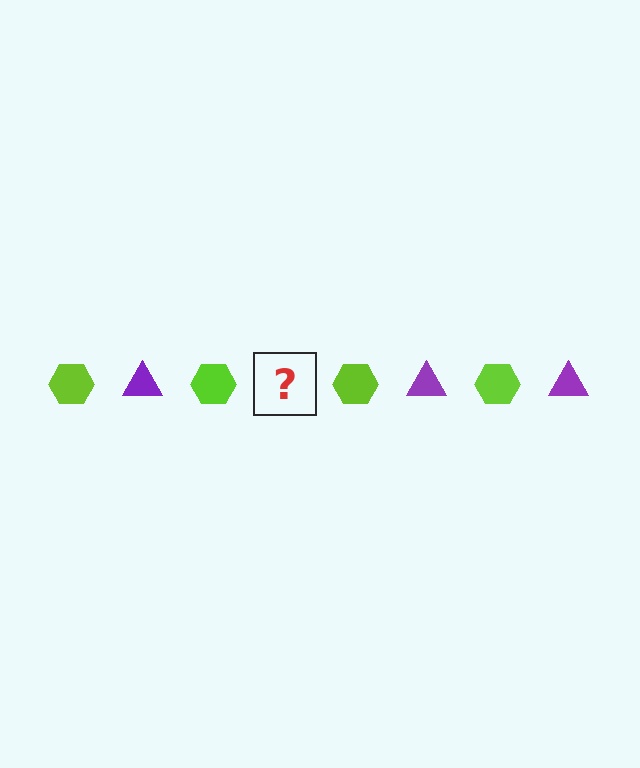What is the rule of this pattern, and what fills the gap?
The rule is that the pattern alternates between lime hexagon and purple triangle. The gap should be filled with a purple triangle.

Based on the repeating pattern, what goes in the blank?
The blank should be a purple triangle.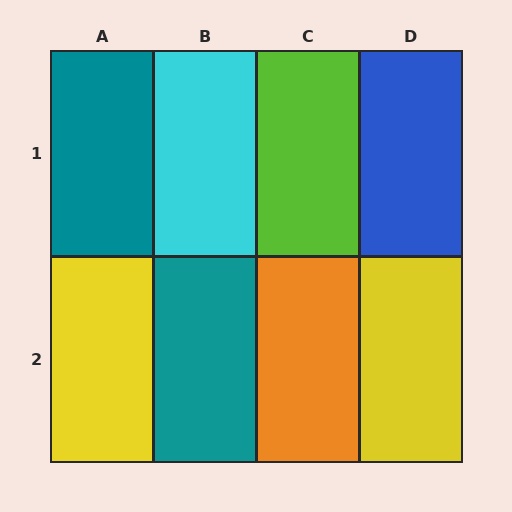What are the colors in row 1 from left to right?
Teal, cyan, lime, blue.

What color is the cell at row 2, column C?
Orange.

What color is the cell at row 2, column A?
Yellow.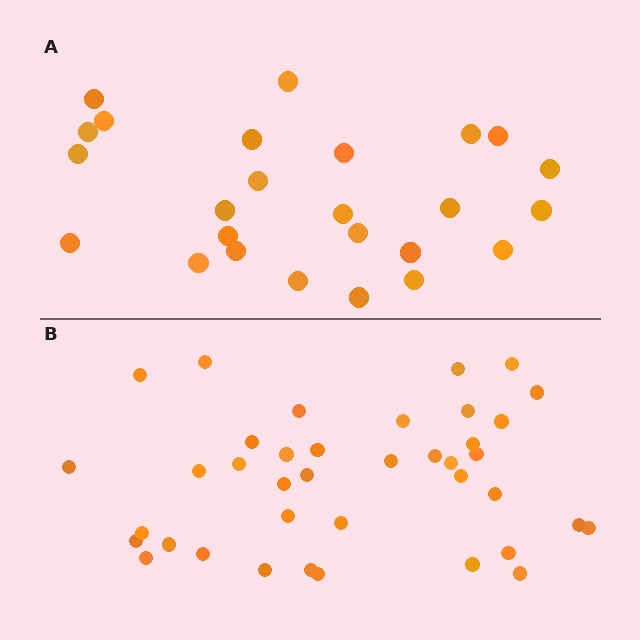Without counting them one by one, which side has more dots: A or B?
Region B (the bottom region) has more dots.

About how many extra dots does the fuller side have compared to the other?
Region B has approximately 15 more dots than region A.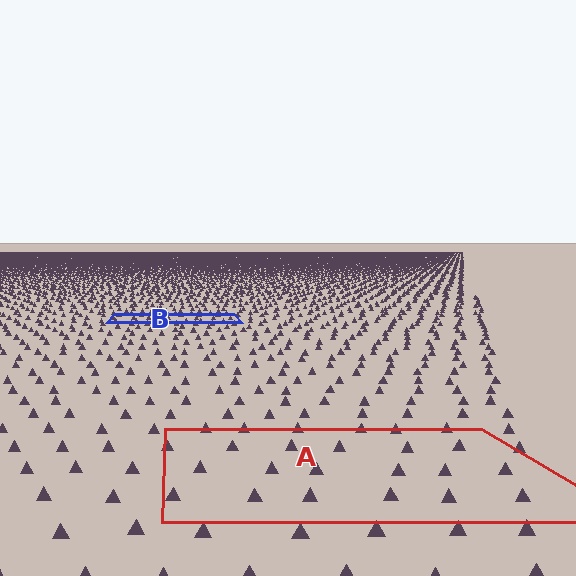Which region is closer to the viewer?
Region A is closer. The texture elements there are larger and more spread out.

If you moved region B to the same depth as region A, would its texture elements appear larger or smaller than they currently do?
They would appear larger. At a closer depth, the same texture elements are projected at a bigger on-screen size.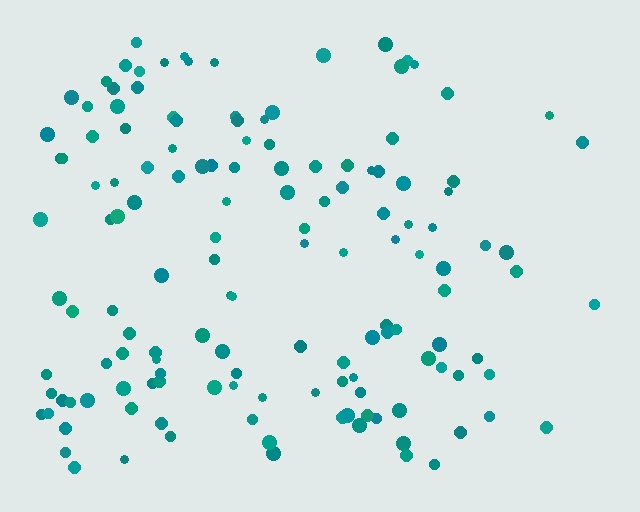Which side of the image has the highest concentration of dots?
The left.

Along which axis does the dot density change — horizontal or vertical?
Horizontal.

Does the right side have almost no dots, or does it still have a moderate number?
Still a moderate number, just noticeably fewer than the left.